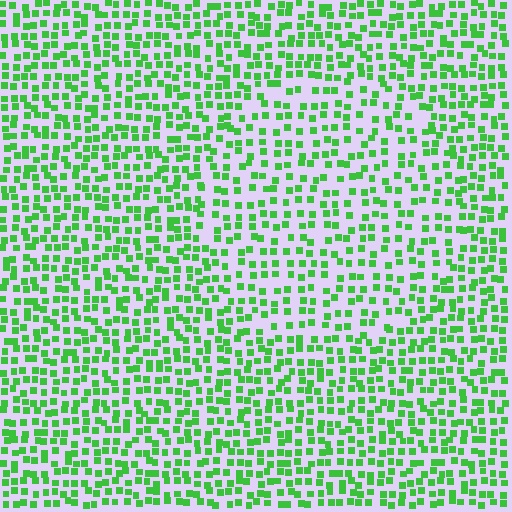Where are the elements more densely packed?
The elements are more densely packed outside the circle boundary.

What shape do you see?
I see a circle.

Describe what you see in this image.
The image contains small green elements arranged at two different densities. A circle-shaped region is visible where the elements are less densely packed than the surrounding area.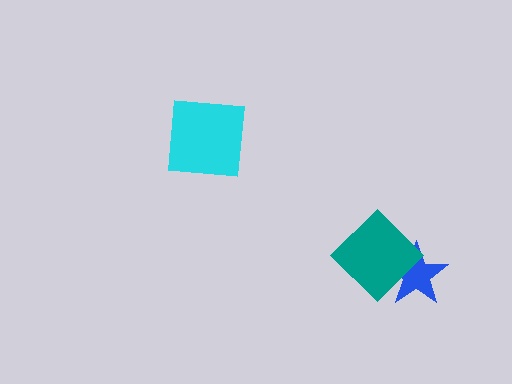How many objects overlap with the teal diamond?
1 object overlaps with the teal diamond.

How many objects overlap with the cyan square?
0 objects overlap with the cyan square.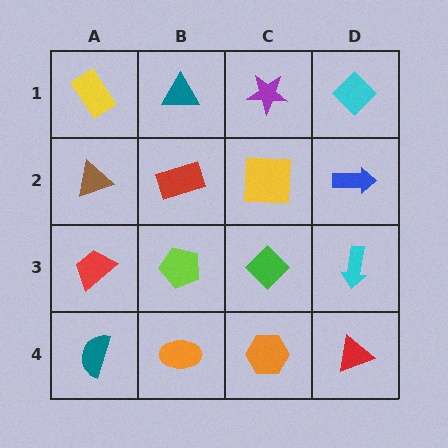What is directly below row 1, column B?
A red rectangle.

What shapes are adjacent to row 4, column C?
A green diamond (row 3, column C), an orange ellipse (row 4, column B), a red triangle (row 4, column D).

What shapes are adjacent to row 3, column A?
A brown triangle (row 2, column A), a teal semicircle (row 4, column A), a lime pentagon (row 3, column B).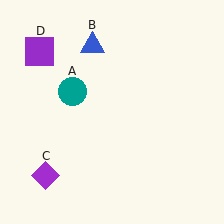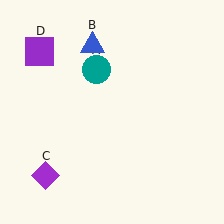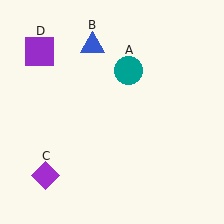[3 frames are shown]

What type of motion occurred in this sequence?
The teal circle (object A) rotated clockwise around the center of the scene.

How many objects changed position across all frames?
1 object changed position: teal circle (object A).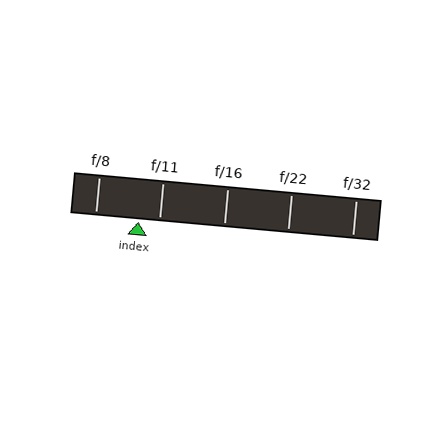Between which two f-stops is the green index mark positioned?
The index mark is between f/8 and f/11.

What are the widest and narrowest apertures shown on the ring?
The widest aperture shown is f/8 and the narrowest is f/32.